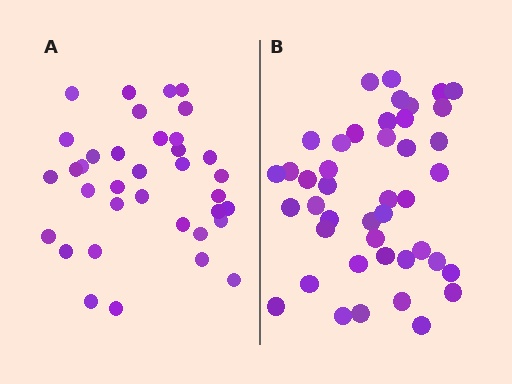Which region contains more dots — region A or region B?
Region B (the right region) has more dots.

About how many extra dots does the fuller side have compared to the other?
Region B has roughly 8 or so more dots than region A.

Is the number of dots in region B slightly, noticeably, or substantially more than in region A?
Region B has only slightly more — the two regions are fairly close. The ratio is roughly 1.2 to 1.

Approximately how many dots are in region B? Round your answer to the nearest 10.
About 40 dots. (The exact count is 43, which rounds to 40.)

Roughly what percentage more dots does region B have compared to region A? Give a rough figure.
About 20% more.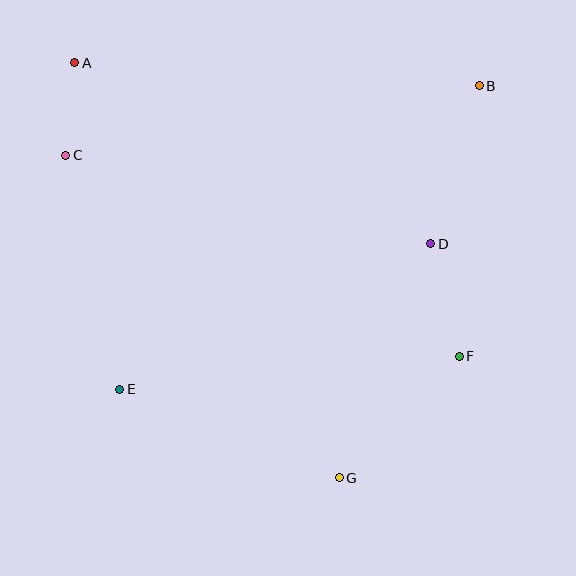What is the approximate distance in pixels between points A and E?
The distance between A and E is approximately 330 pixels.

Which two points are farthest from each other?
Points A and G are farthest from each other.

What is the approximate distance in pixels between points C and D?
The distance between C and D is approximately 376 pixels.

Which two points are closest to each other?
Points A and C are closest to each other.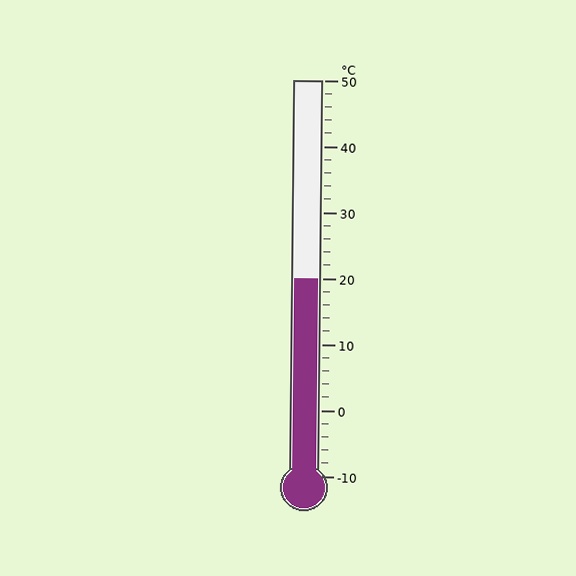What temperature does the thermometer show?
The thermometer shows approximately 20°C.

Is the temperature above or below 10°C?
The temperature is above 10°C.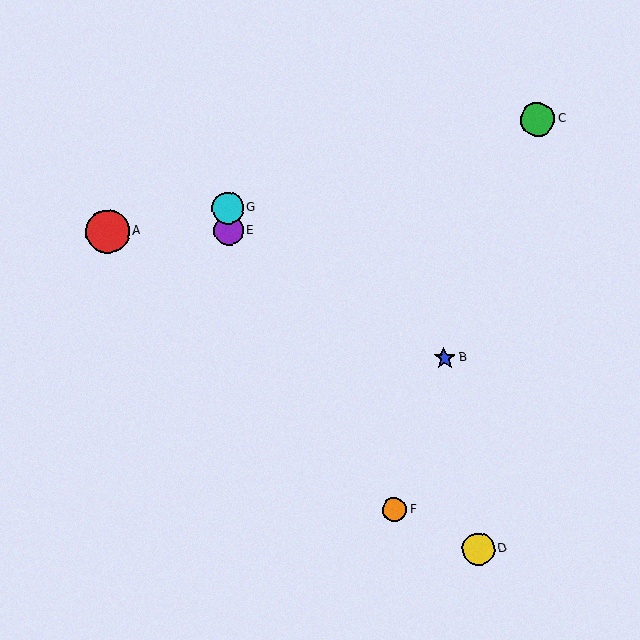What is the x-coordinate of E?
Object E is at x≈229.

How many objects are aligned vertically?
2 objects (E, G) are aligned vertically.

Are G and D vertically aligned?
No, G is at x≈228 and D is at x≈479.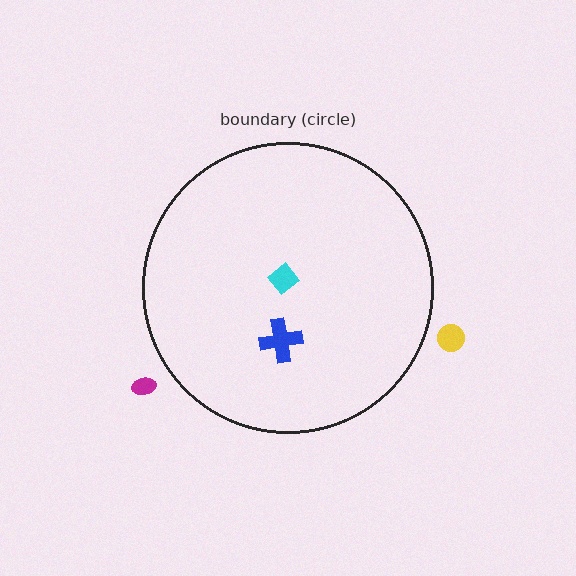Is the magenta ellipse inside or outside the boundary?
Outside.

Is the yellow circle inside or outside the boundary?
Outside.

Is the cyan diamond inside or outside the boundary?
Inside.